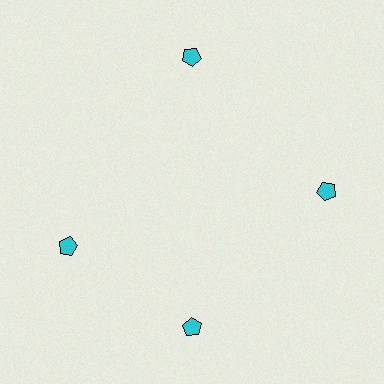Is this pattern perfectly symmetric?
No. The 4 cyan pentagons are arranged in a ring, but one element near the 9 o'clock position is rotated out of alignment along the ring, breaking the 4-fold rotational symmetry.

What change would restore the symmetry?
The symmetry would be restored by rotating it back into even spacing with its neighbors so that all 4 pentagons sit at equal angles and equal distance from the center.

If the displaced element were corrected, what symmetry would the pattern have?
It would have 4-fold rotational symmetry — the pattern would map onto itself every 90 degrees.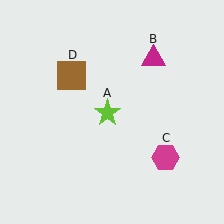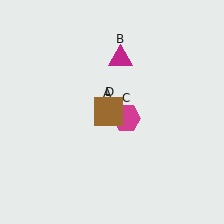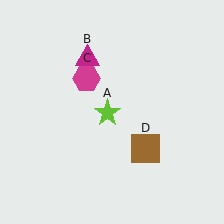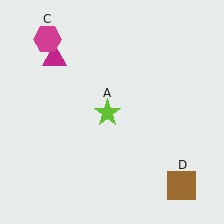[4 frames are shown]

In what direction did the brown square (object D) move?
The brown square (object D) moved down and to the right.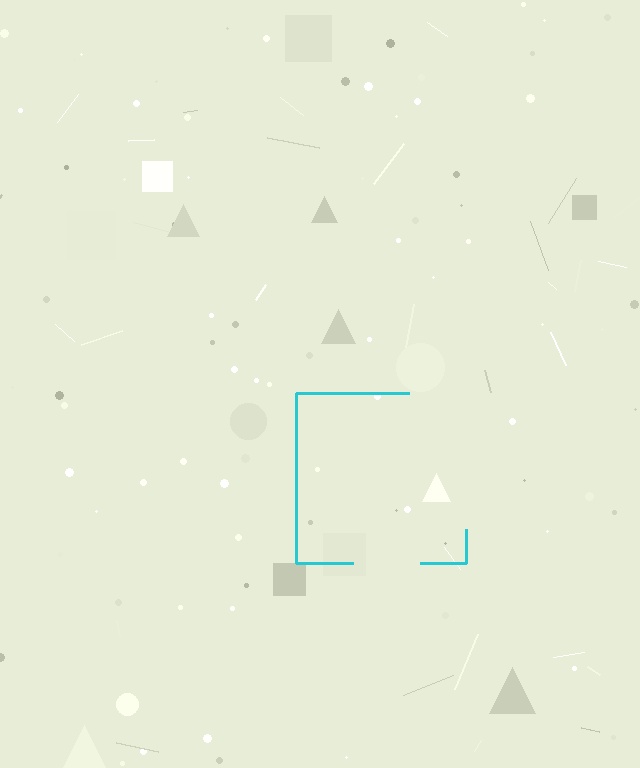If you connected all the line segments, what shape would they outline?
They would outline a square.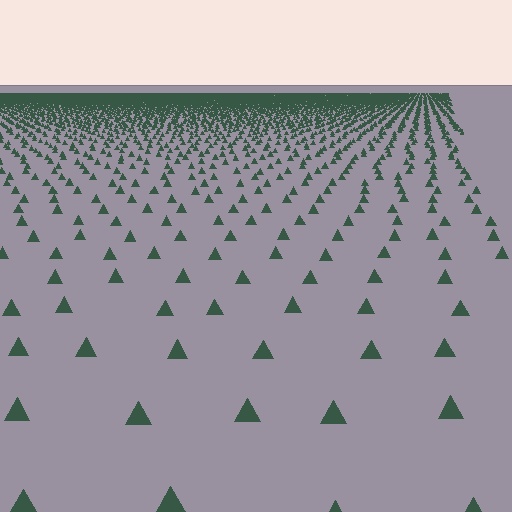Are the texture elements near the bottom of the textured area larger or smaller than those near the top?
Larger. Near the bottom, elements are closer to the viewer and appear at a bigger on-screen size.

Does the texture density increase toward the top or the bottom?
Density increases toward the top.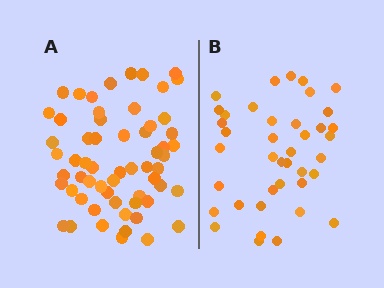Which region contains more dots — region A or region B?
Region A (the left region) has more dots.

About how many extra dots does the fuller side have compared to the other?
Region A has approximately 20 more dots than region B.